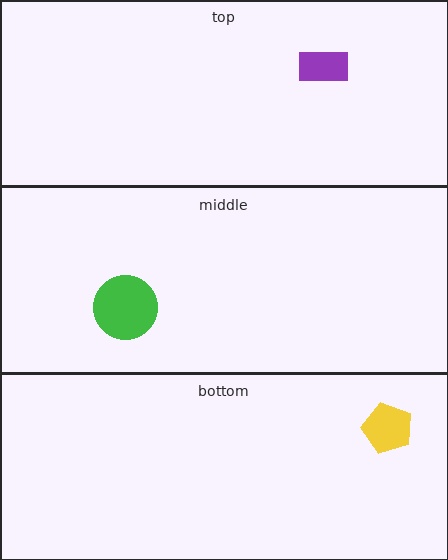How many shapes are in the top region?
1.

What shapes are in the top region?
The purple rectangle.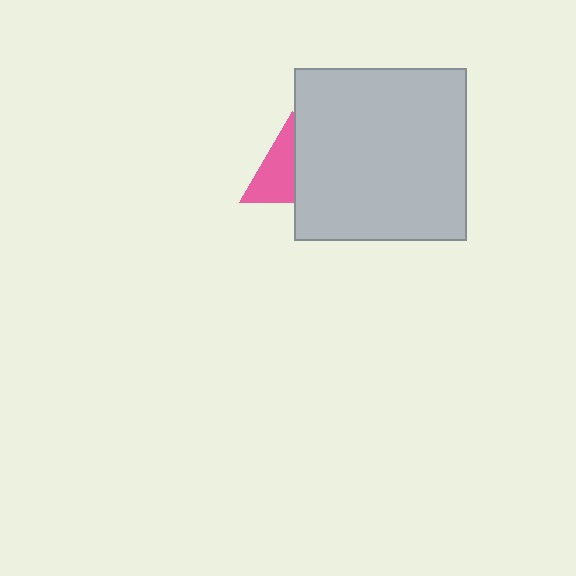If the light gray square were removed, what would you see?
You would see the complete pink triangle.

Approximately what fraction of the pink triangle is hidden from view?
Roughly 48% of the pink triangle is hidden behind the light gray square.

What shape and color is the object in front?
The object in front is a light gray square.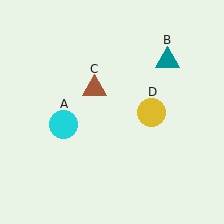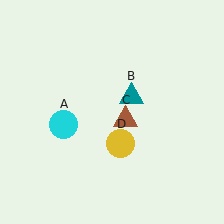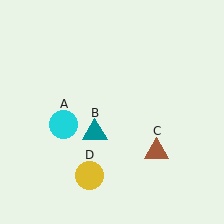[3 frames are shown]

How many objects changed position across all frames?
3 objects changed position: teal triangle (object B), brown triangle (object C), yellow circle (object D).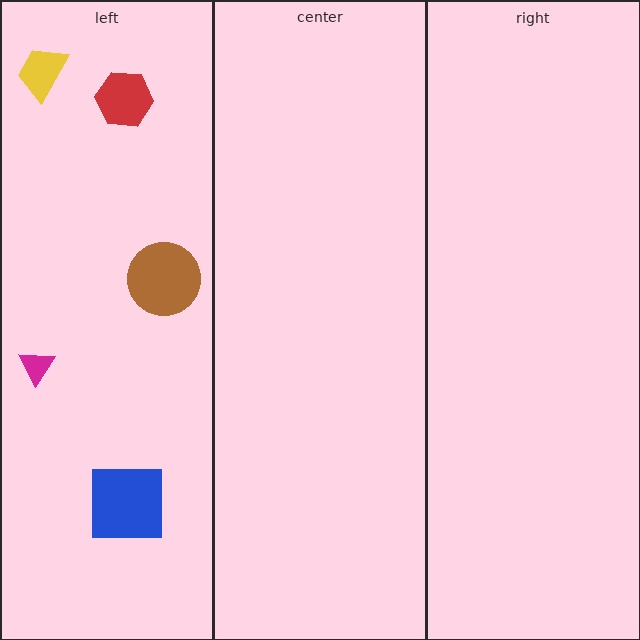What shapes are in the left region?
The yellow trapezoid, the blue square, the brown circle, the red hexagon, the magenta triangle.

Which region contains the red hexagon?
The left region.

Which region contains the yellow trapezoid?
The left region.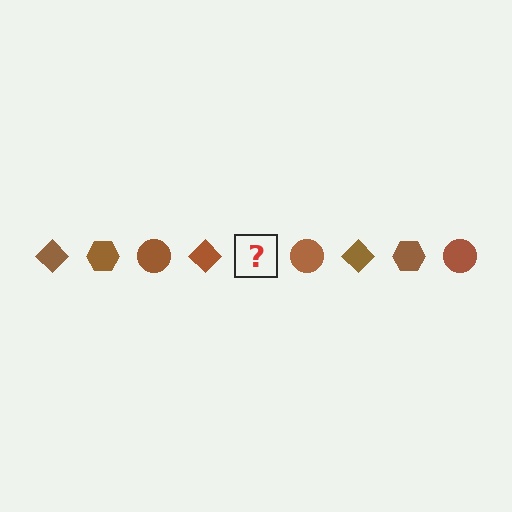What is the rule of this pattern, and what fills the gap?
The rule is that the pattern cycles through diamond, hexagon, circle shapes in brown. The gap should be filled with a brown hexagon.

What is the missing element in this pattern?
The missing element is a brown hexagon.